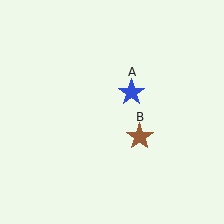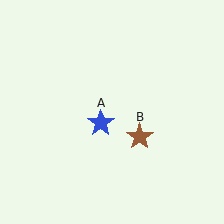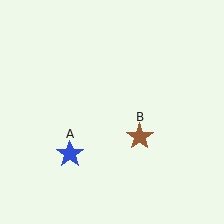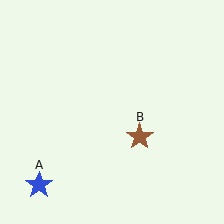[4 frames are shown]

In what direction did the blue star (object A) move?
The blue star (object A) moved down and to the left.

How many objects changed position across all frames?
1 object changed position: blue star (object A).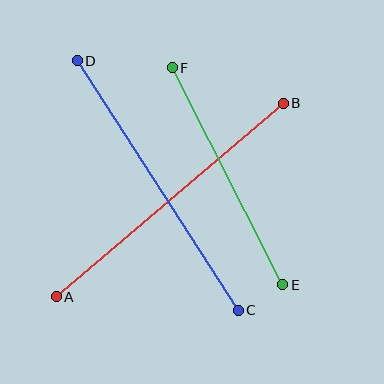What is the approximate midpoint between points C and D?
The midpoint is at approximately (158, 186) pixels.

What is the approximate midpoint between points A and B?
The midpoint is at approximately (170, 200) pixels.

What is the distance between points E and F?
The distance is approximately 243 pixels.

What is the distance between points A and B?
The distance is approximately 298 pixels.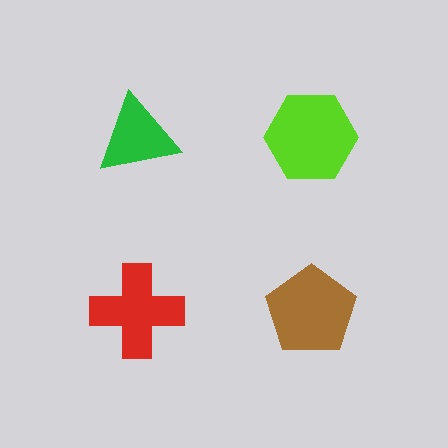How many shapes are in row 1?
2 shapes.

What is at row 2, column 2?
A brown pentagon.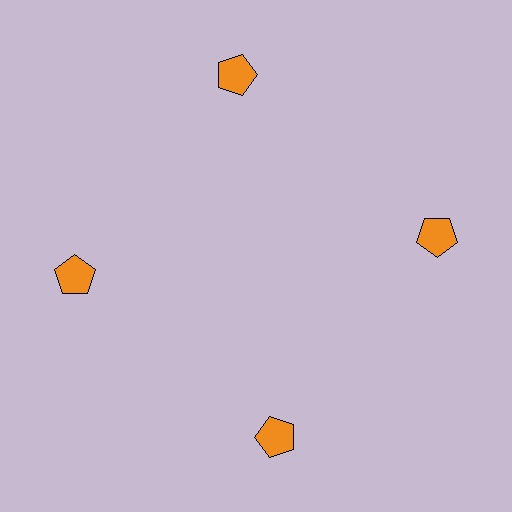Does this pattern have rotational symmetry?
Yes, this pattern has 4-fold rotational symmetry. It looks the same after rotating 90 degrees around the center.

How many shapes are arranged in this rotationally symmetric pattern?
There are 4 shapes, arranged in 4 groups of 1.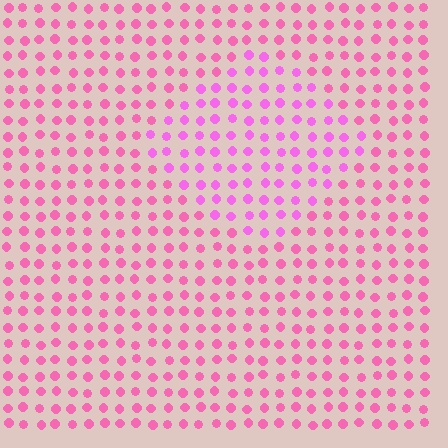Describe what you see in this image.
The image is filled with small pink elements in a uniform arrangement. A diamond-shaped region is visible where the elements are tinted to a slightly different hue, forming a subtle color boundary.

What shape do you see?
I see a diamond.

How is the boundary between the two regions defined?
The boundary is defined purely by a slight shift in hue (about 24 degrees). Spacing, size, and orientation are identical on both sides.